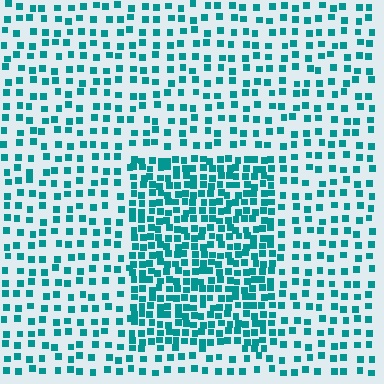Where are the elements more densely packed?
The elements are more densely packed inside the rectangle boundary.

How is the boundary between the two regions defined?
The boundary is defined by a change in element density (approximately 2.1x ratio). All elements are the same color, size, and shape.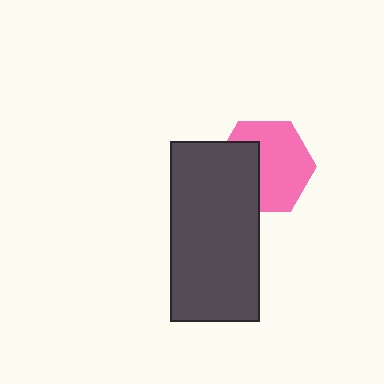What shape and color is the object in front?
The object in front is a dark gray rectangle.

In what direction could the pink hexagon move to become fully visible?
The pink hexagon could move right. That would shift it out from behind the dark gray rectangle entirely.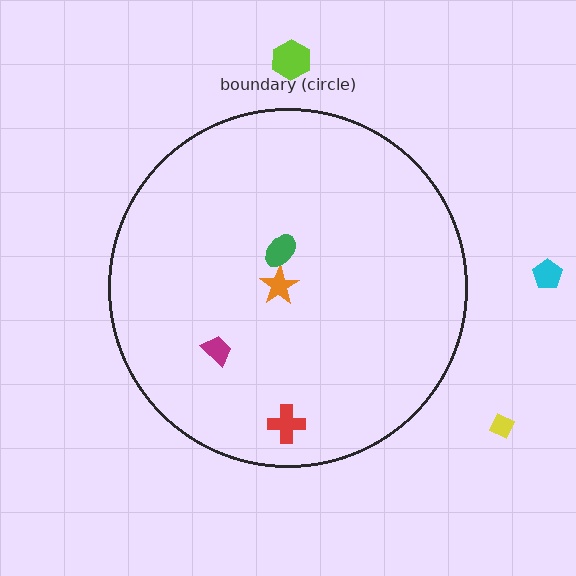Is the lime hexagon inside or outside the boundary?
Outside.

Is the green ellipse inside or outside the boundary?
Inside.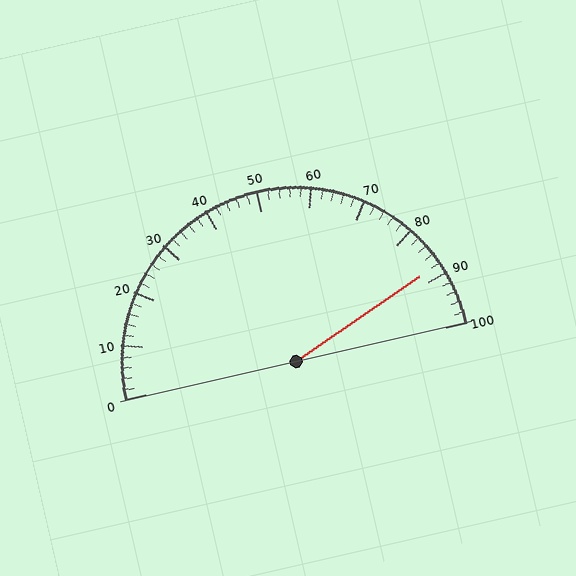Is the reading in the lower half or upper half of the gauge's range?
The reading is in the upper half of the range (0 to 100).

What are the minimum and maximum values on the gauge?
The gauge ranges from 0 to 100.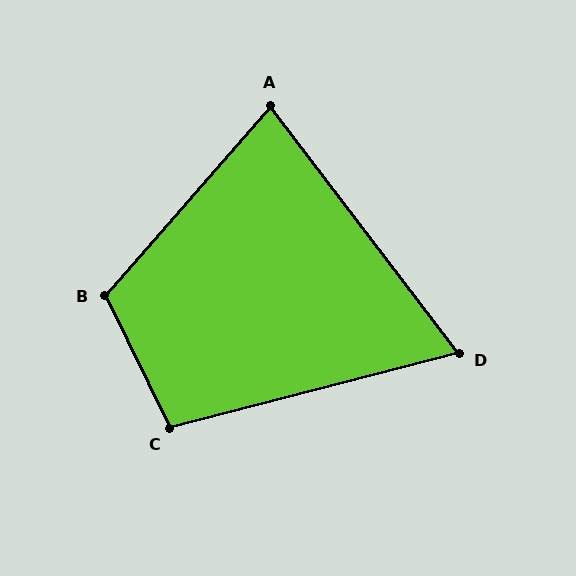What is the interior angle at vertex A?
Approximately 78 degrees (acute).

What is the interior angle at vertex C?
Approximately 102 degrees (obtuse).